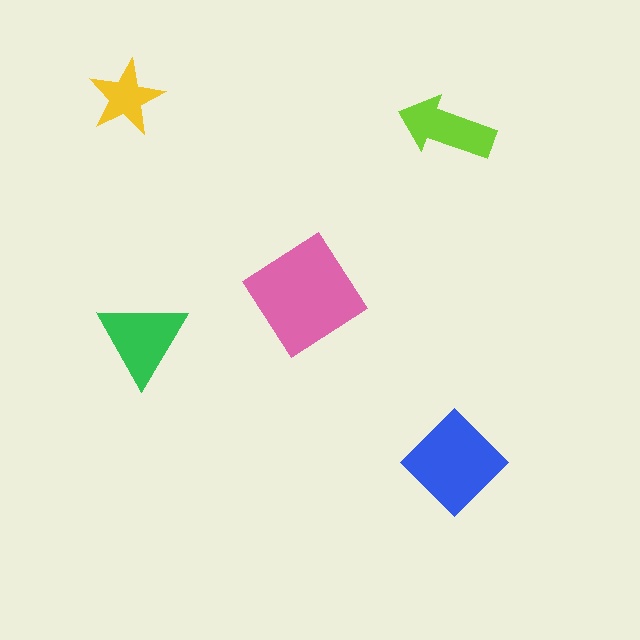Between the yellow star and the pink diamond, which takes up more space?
The pink diamond.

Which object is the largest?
The pink diamond.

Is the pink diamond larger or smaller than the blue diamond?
Larger.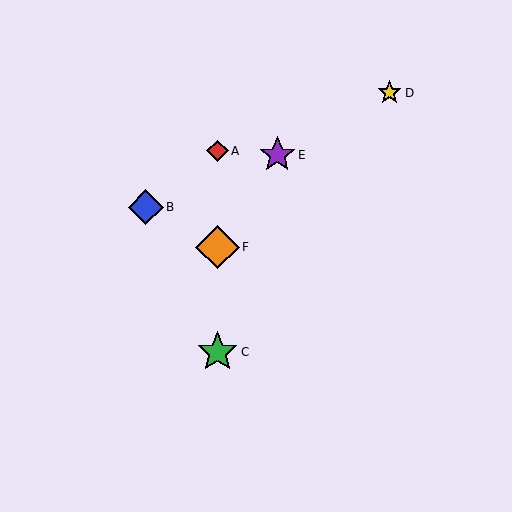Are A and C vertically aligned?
Yes, both are at x≈217.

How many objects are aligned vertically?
3 objects (A, C, F) are aligned vertically.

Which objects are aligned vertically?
Objects A, C, F are aligned vertically.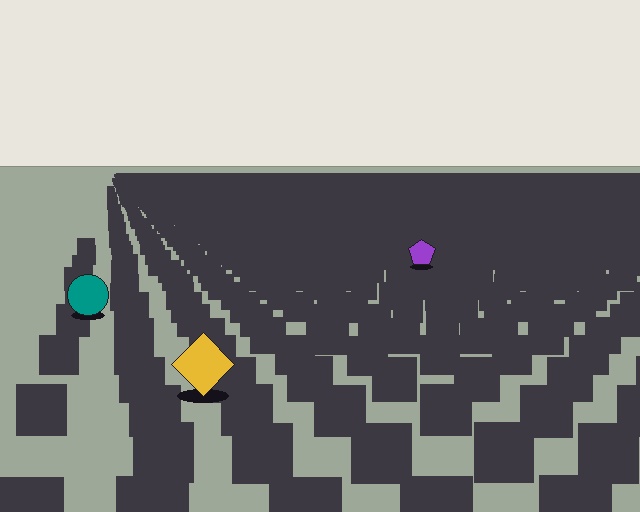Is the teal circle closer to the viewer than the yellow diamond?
No. The yellow diamond is closer — you can tell from the texture gradient: the ground texture is coarser near it.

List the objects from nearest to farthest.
From nearest to farthest: the yellow diamond, the teal circle, the purple pentagon.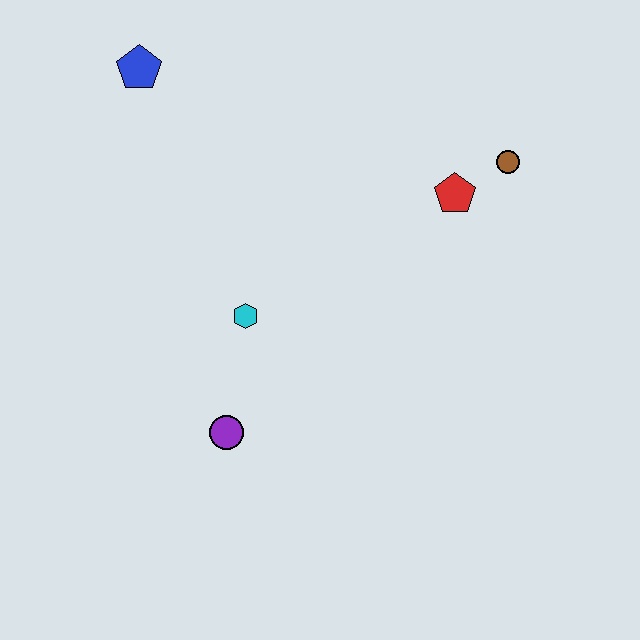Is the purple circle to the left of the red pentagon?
Yes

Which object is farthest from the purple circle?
The brown circle is farthest from the purple circle.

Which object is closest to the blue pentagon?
The cyan hexagon is closest to the blue pentagon.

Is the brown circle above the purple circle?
Yes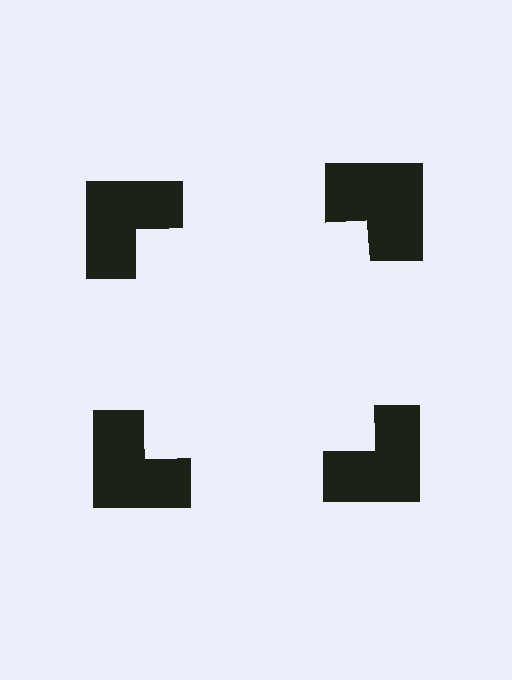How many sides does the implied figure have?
4 sides.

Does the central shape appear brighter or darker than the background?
It typically appears slightly brighter than the background, even though no actual brightness change is drawn.